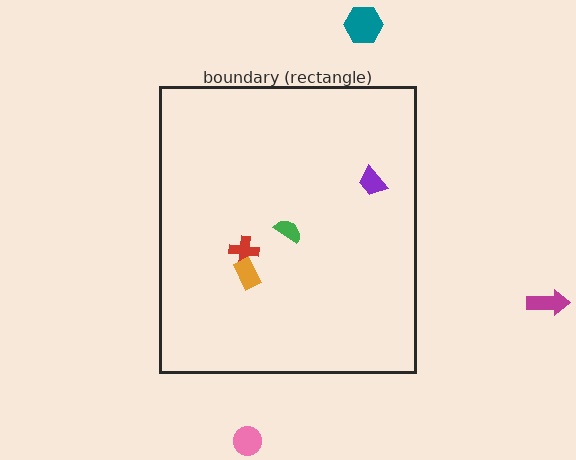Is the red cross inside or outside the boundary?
Inside.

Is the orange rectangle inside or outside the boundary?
Inside.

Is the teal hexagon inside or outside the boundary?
Outside.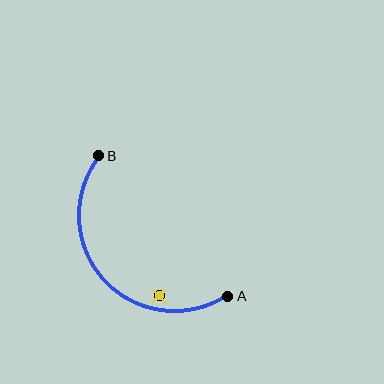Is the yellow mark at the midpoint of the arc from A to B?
No — the yellow mark does not lie on the arc at all. It sits slightly inside the curve.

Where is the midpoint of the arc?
The arc midpoint is the point on the curve farthest from the straight line joining A and B. It sits below and to the left of that line.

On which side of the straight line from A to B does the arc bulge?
The arc bulges below and to the left of the straight line connecting A and B.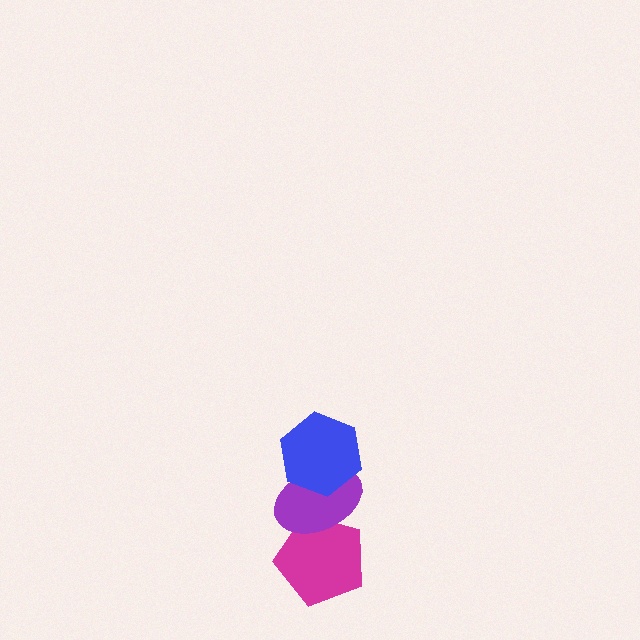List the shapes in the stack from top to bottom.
From top to bottom: the blue hexagon, the purple ellipse, the magenta pentagon.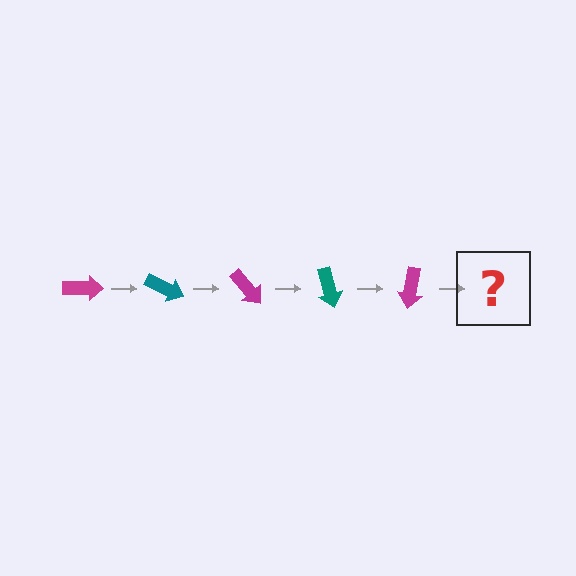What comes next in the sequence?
The next element should be a teal arrow, rotated 125 degrees from the start.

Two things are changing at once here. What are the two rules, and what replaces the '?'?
The two rules are that it rotates 25 degrees each step and the color cycles through magenta and teal. The '?' should be a teal arrow, rotated 125 degrees from the start.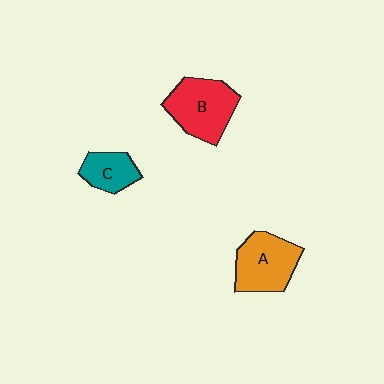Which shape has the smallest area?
Shape C (teal).